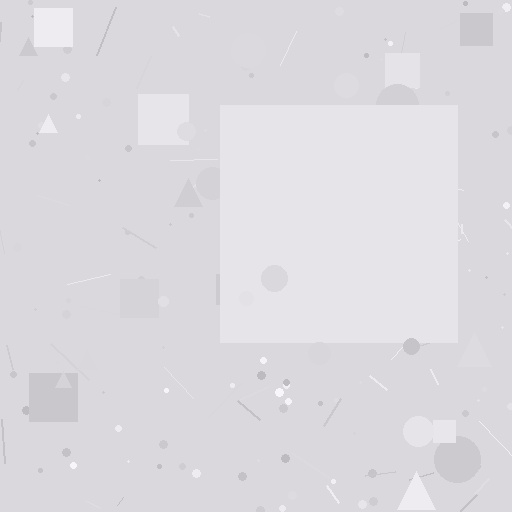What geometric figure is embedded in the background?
A square is embedded in the background.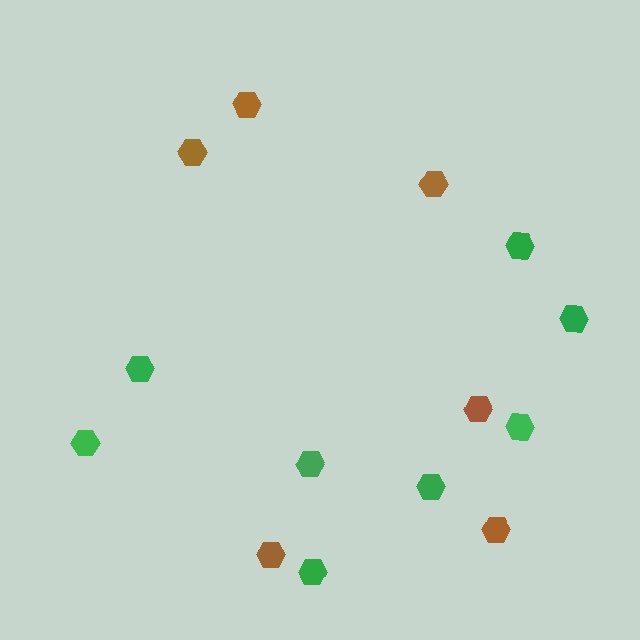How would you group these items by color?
There are 2 groups: one group of brown hexagons (6) and one group of green hexagons (8).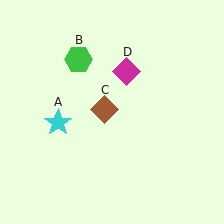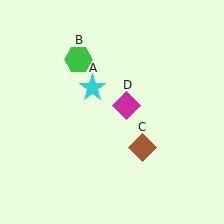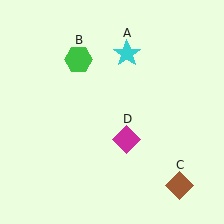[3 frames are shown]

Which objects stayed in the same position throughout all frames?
Green hexagon (object B) remained stationary.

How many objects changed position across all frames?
3 objects changed position: cyan star (object A), brown diamond (object C), magenta diamond (object D).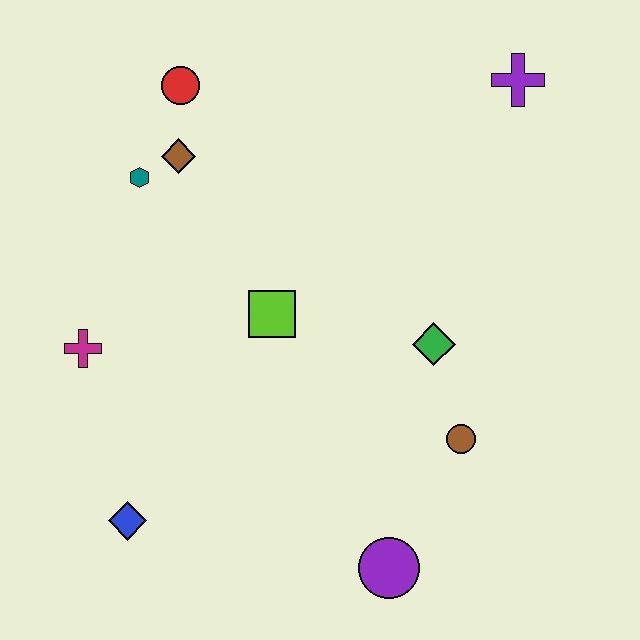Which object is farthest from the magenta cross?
The purple cross is farthest from the magenta cross.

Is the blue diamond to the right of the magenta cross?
Yes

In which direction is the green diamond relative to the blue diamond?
The green diamond is to the right of the blue diamond.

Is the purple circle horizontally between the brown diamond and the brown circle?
Yes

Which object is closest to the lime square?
The green diamond is closest to the lime square.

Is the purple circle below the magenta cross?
Yes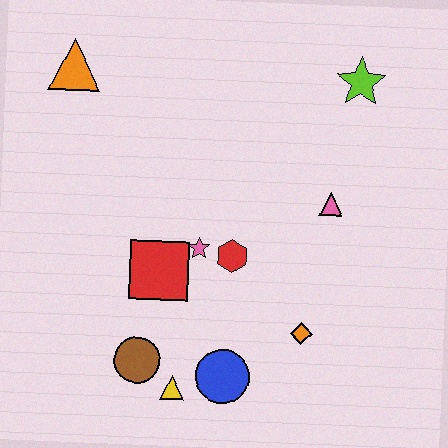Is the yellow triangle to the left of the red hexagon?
Yes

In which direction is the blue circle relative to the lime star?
The blue circle is below the lime star.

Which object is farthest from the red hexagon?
The orange triangle is farthest from the red hexagon.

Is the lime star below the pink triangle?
No